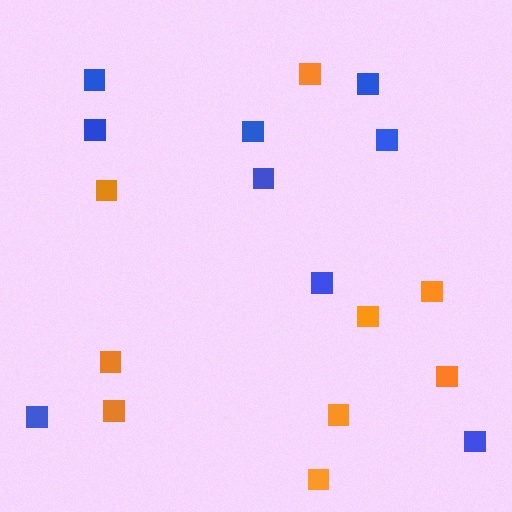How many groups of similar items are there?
There are 2 groups: one group of blue squares (9) and one group of orange squares (9).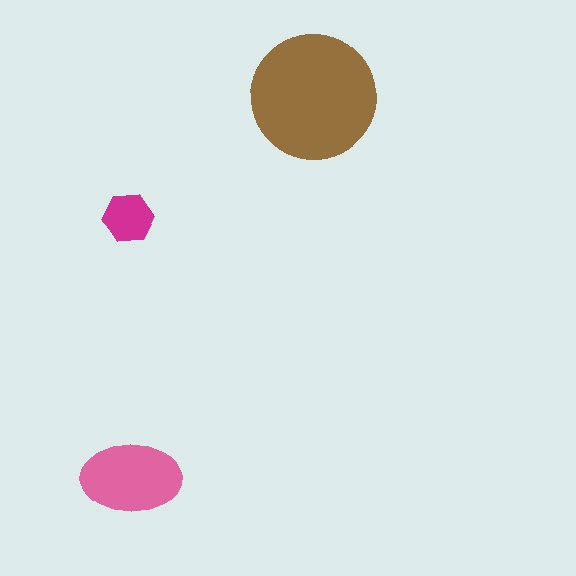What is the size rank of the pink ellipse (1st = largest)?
2nd.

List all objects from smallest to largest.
The magenta hexagon, the pink ellipse, the brown circle.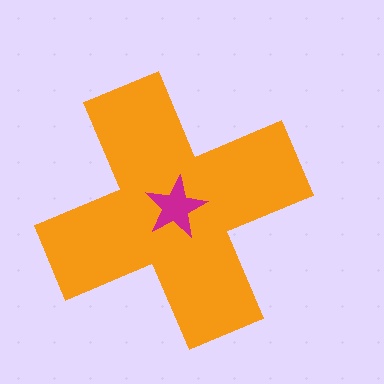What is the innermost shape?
The magenta star.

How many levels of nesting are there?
2.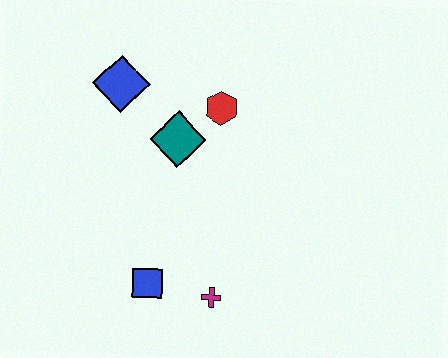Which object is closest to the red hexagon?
The teal diamond is closest to the red hexagon.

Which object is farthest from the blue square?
The blue diamond is farthest from the blue square.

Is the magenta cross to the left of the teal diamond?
No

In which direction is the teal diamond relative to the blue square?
The teal diamond is above the blue square.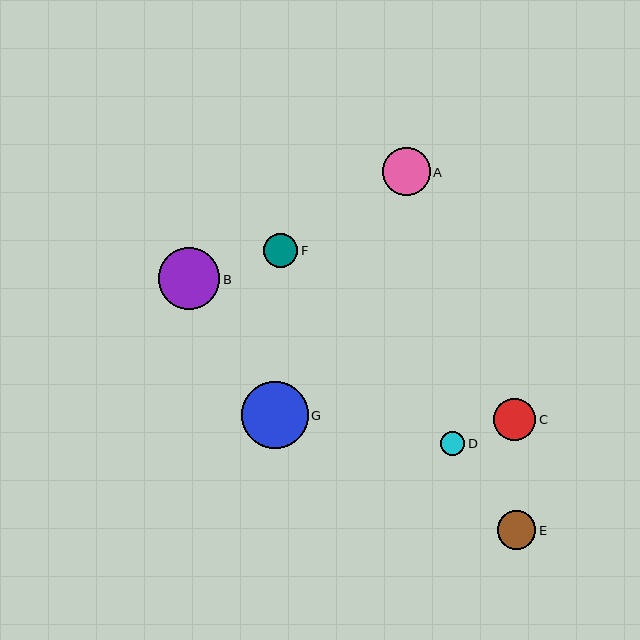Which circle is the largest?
Circle G is the largest with a size of approximately 67 pixels.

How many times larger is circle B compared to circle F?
Circle B is approximately 1.8 times the size of circle F.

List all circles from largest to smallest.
From largest to smallest: G, B, A, C, E, F, D.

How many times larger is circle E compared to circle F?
Circle E is approximately 1.1 times the size of circle F.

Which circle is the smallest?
Circle D is the smallest with a size of approximately 25 pixels.